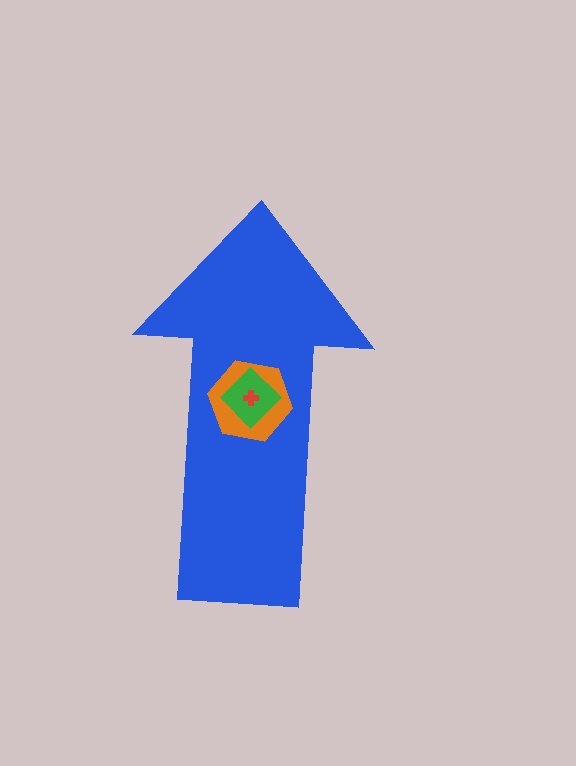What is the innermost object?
The red cross.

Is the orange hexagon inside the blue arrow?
Yes.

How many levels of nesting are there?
4.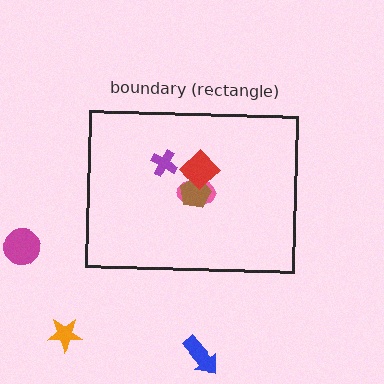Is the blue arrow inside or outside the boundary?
Outside.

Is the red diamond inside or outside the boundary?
Inside.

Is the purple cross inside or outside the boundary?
Inside.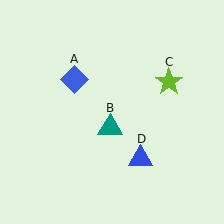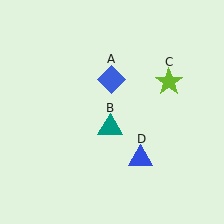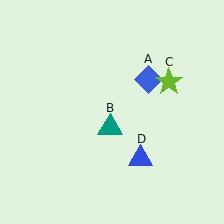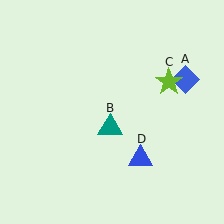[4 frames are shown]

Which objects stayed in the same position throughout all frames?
Teal triangle (object B) and lime star (object C) and blue triangle (object D) remained stationary.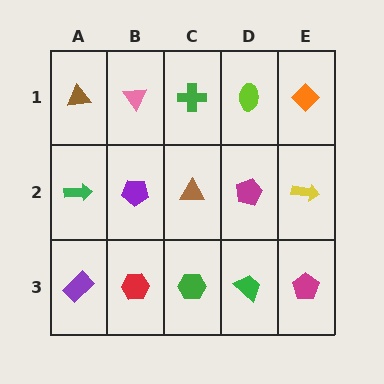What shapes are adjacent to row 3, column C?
A brown triangle (row 2, column C), a red hexagon (row 3, column B), a green trapezoid (row 3, column D).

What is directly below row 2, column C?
A green hexagon.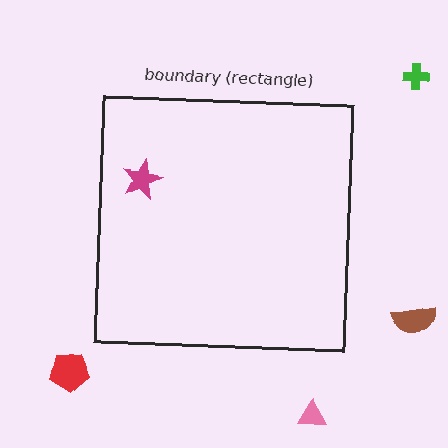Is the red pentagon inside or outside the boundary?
Outside.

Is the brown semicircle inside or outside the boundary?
Outside.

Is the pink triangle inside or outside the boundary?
Outside.